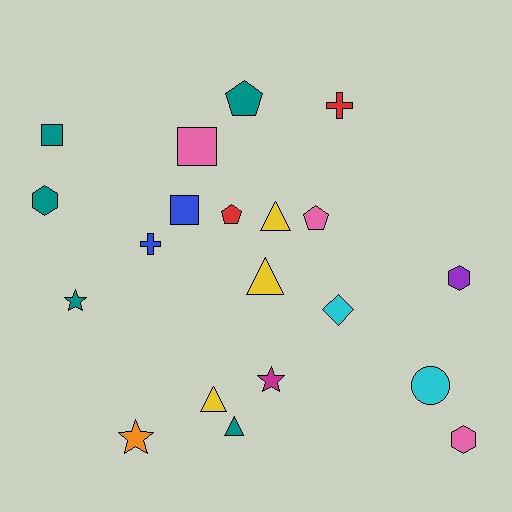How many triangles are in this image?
There are 4 triangles.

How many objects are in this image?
There are 20 objects.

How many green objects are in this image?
There are no green objects.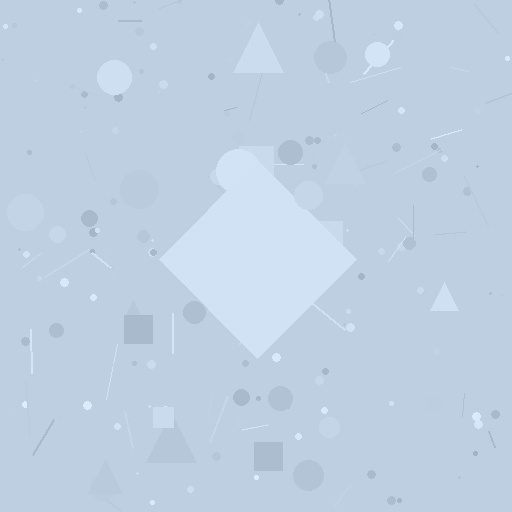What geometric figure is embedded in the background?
A diamond is embedded in the background.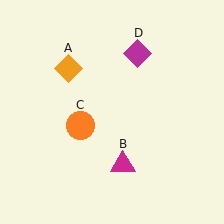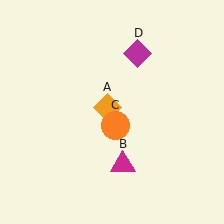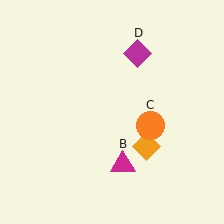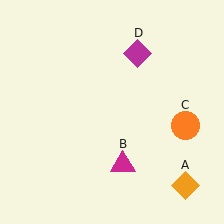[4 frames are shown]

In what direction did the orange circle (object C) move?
The orange circle (object C) moved right.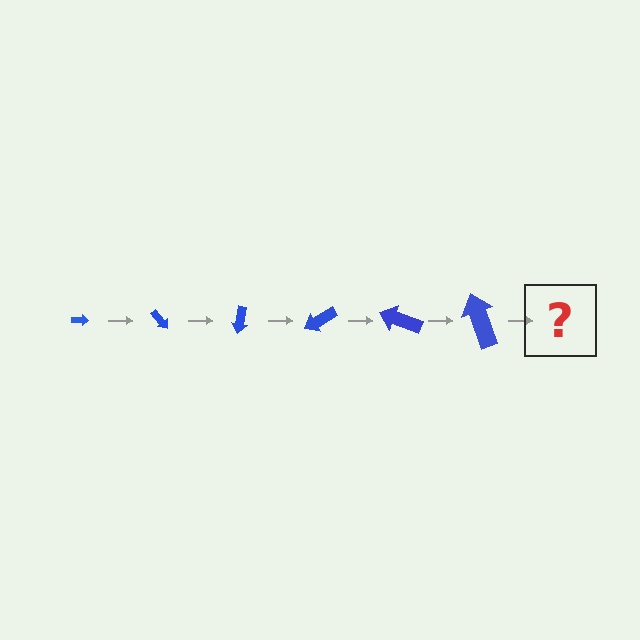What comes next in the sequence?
The next element should be an arrow, larger than the previous one and rotated 300 degrees from the start.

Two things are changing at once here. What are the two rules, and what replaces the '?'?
The two rules are that the arrow grows larger each step and it rotates 50 degrees each step. The '?' should be an arrow, larger than the previous one and rotated 300 degrees from the start.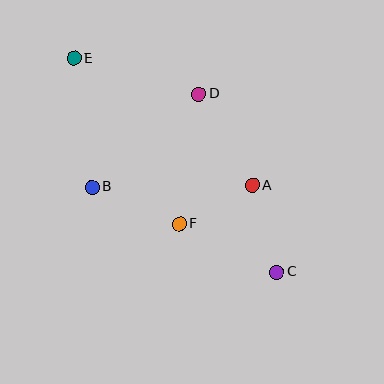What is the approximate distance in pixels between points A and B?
The distance between A and B is approximately 160 pixels.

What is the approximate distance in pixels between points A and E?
The distance between A and E is approximately 219 pixels.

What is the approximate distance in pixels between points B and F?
The distance between B and F is approximately 95 pixels.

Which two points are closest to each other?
Points A and F are closest to each other.